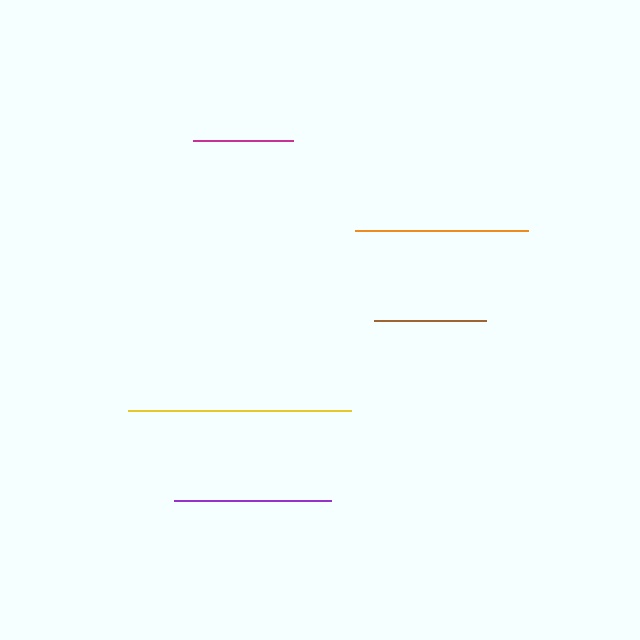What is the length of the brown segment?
The brown segment is approximately 111 pixels long.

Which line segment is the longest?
The yellow line is the longest at approximately 222 pixels.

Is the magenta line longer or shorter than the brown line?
The brown line is longer than the magenta line.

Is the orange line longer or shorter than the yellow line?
The yellow line is longer than the orange line.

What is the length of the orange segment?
The orange segment is approximately 173 pixels long.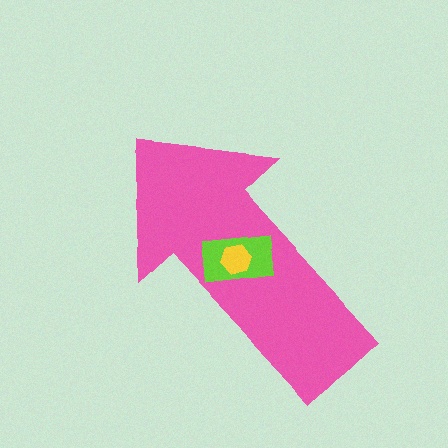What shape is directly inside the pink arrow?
The lime rectangle.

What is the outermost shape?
The pink arrow.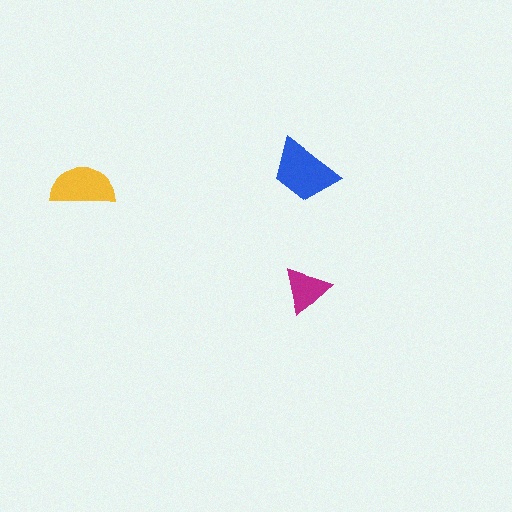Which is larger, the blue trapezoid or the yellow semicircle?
The blue trapezoid.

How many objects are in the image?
There are 3 objects in the image.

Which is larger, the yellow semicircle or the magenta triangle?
The yellow semicircle.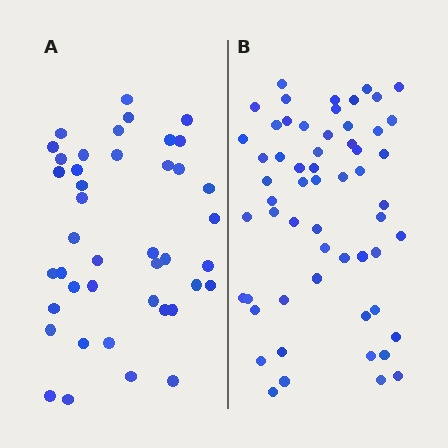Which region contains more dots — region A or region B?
Region B (the right region) has more dots.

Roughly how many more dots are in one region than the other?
Region B has approximately 15 more dots than region A.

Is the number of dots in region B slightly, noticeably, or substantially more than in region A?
Region B has noticeably more, but not dramatically so. The ratio is roughly 1.4 to 1.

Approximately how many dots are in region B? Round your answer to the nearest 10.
About 60 dots. (The exact count is 58, which rounds to 60.)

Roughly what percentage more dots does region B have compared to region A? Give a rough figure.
About 40% more.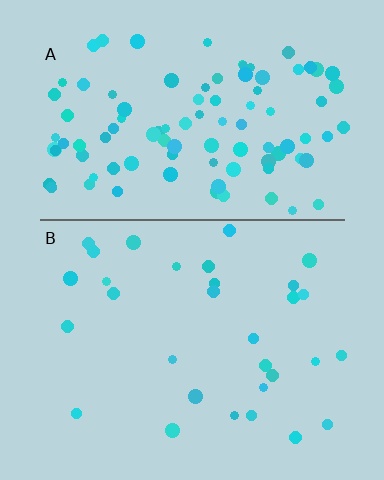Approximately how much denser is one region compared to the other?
Approximately 3.2× — region A over region B.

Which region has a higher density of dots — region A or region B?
A (the top).